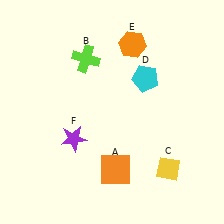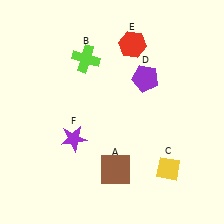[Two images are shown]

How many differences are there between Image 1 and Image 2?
There are 3 differences between the two images.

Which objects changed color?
A changed from orange to brown. D changed from cyan to purple. E changed from orange to red.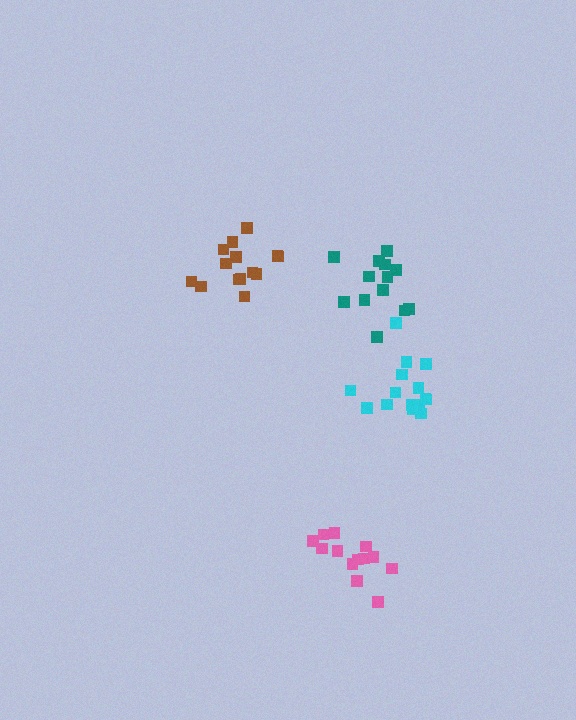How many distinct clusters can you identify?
There are 4 distinct clusters.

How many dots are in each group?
Group 1: 16 dots, Group 2: 14 dots, Group 3: 13 dots, Group 4: 13 dots (56 total).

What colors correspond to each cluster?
The clusters are colored: cyan, brown, pink, teal.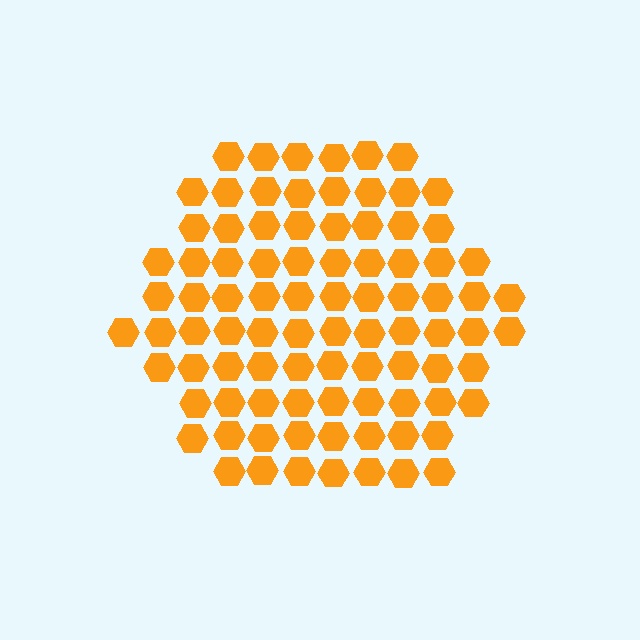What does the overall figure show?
The overall figure shows a hexagon.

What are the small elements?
The small elements are hexagons.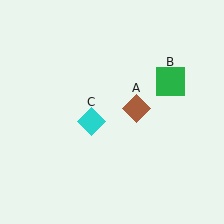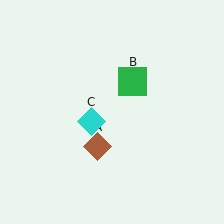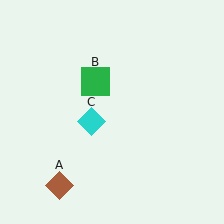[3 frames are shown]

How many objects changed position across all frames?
2 objects changed position: brown diamond (object A), green square (object B).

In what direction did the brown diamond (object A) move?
The brown diamond (object A) moved down and to the left.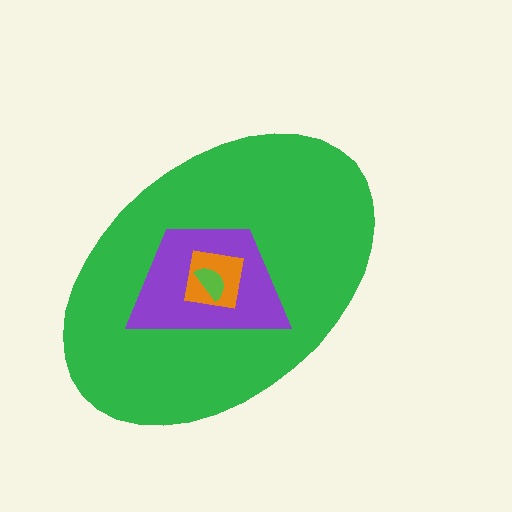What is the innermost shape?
The lime semicircle.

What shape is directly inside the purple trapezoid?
The orange square.